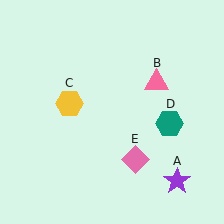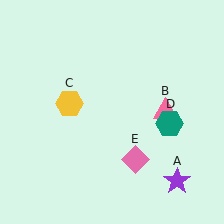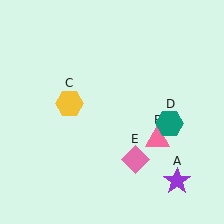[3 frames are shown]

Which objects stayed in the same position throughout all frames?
Purple star (object A) and yellow hexagon (object C) and teal hexagon (object D) and pink diamond (object E) remained stationary.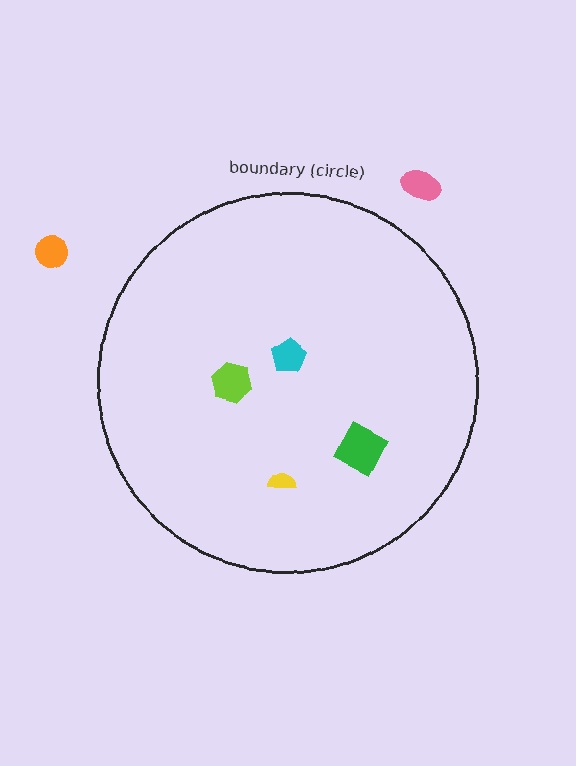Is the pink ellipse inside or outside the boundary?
Outside.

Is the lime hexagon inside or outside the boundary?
Inside.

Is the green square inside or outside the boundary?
Inside.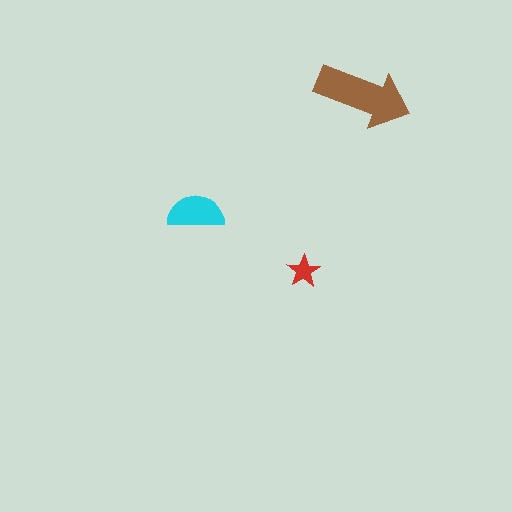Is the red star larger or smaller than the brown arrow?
Smaller.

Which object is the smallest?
The red star.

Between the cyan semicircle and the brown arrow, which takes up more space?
The brown arrow.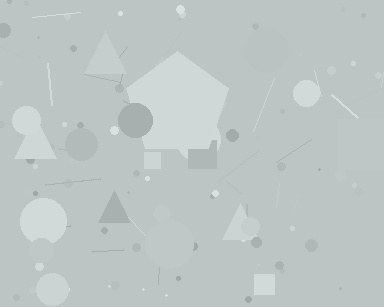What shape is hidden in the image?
A pentagon is hidden in the image.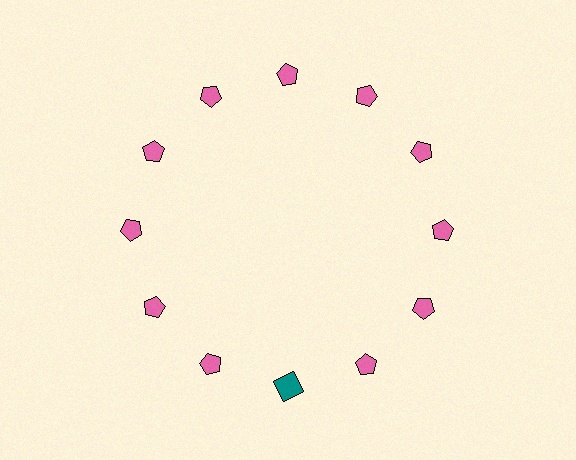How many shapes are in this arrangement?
There are 12 shapes arranged in a ring pattern.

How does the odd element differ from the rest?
It differs in both color (teal instead of pink) and shape (square instead of pentagon).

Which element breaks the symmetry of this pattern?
The teal square at roughly the 6 o'clock position breaks the symmetry. All other shapes are pink pentagons.